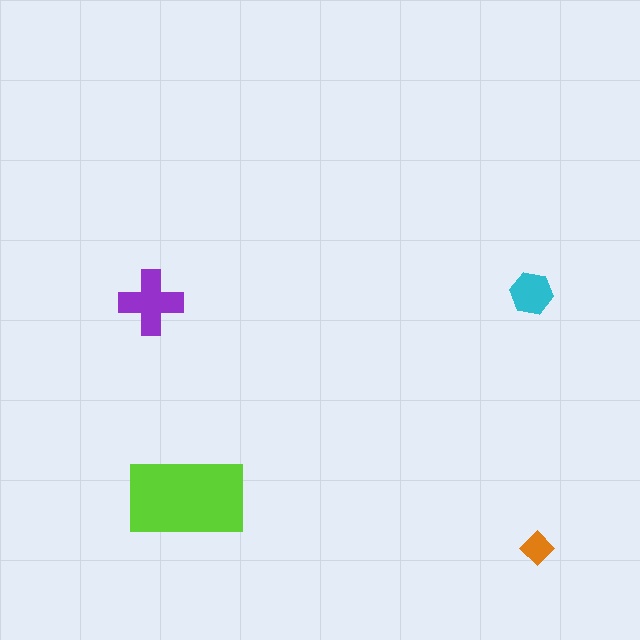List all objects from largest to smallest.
The lime rectangle, the purple cross, the cyan hexagon, the orange diamond.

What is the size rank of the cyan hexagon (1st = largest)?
3rd.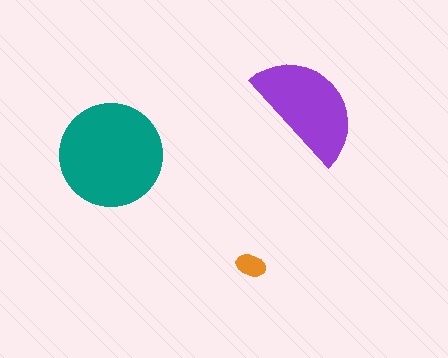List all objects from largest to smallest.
The teal circle, the purple semicircle, the orange ellipse.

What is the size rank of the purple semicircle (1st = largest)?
2nd.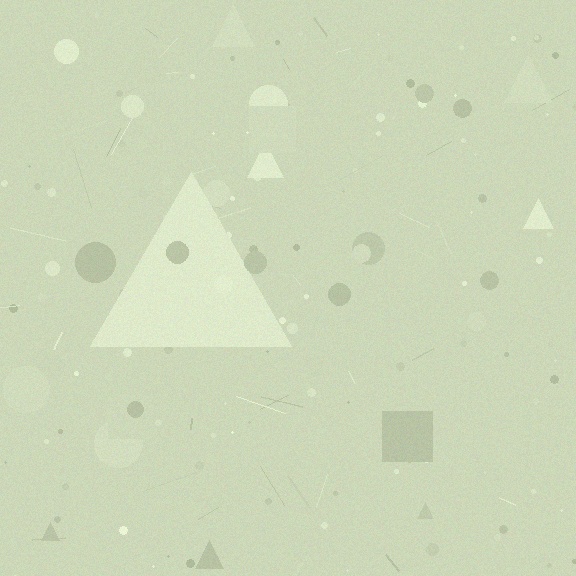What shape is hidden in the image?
A triangle is hidden in the image.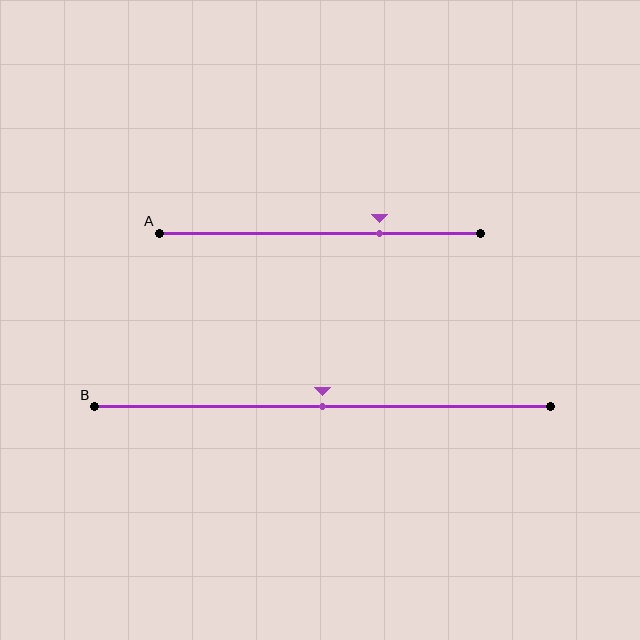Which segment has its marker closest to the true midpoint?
Segment B has its marker closest to the true midpoint.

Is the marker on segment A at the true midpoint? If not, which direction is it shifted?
No, the marker on segment A is shifted to the right by about 18% of the segment length.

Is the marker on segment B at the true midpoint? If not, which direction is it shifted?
Yes, the marker on segment B is at the true midpoint.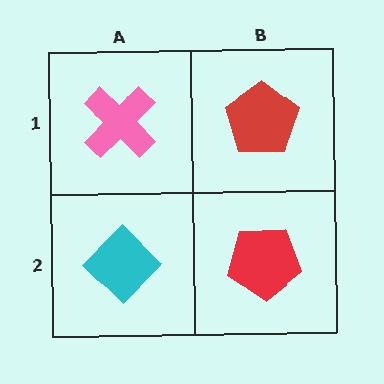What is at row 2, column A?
A cyan diamond.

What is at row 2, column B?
A red pentagon.